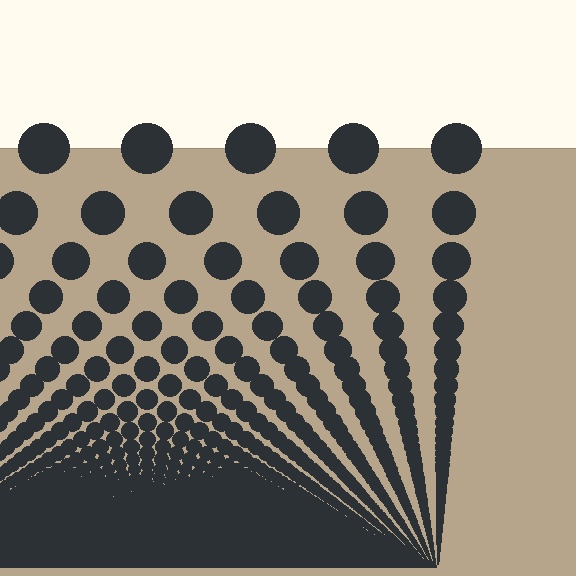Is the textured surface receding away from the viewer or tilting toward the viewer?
The surface appears to tilt toward the viewer. Texture elements get larger and sparser toward the top.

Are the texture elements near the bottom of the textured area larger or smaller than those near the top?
Smaller. The gradient is inverted — elements near the bottom are smaller and denser.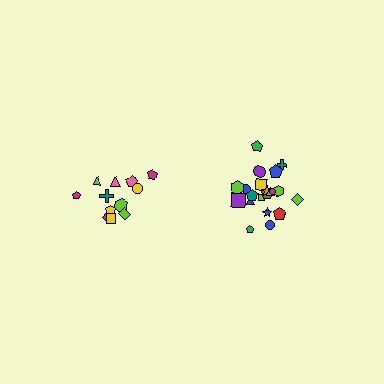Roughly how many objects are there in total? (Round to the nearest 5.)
Roughly 35 objects in total.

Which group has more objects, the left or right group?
The right group.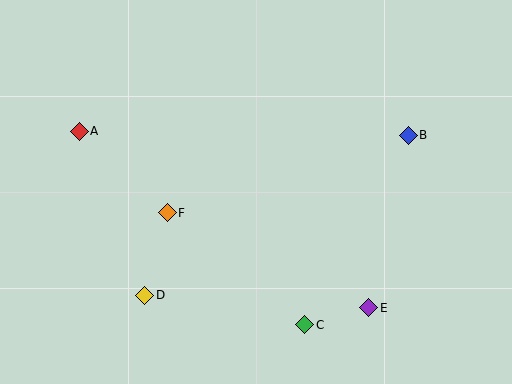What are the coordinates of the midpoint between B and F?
The midpoint between B and F is at (288, 174).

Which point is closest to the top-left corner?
Point A is closest to the top-left corner.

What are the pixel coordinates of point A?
Point A is at (79, 131).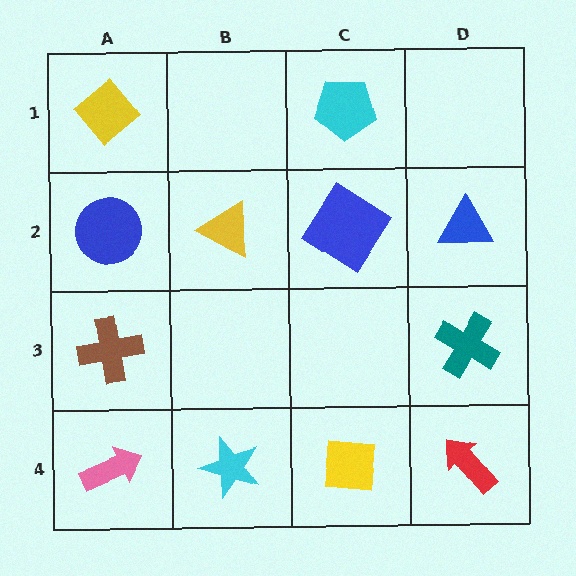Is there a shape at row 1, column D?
No, that cell is empty.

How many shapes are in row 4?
4 shapes.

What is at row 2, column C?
A blue diamond.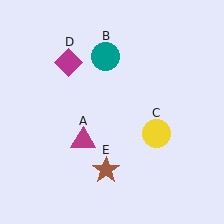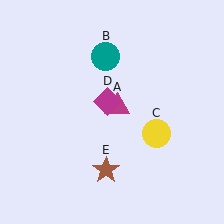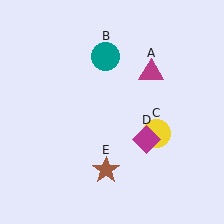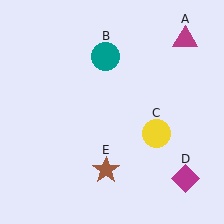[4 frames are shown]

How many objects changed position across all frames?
2 objects changed position: magenta triangle (object A), magenta diamond (object D).